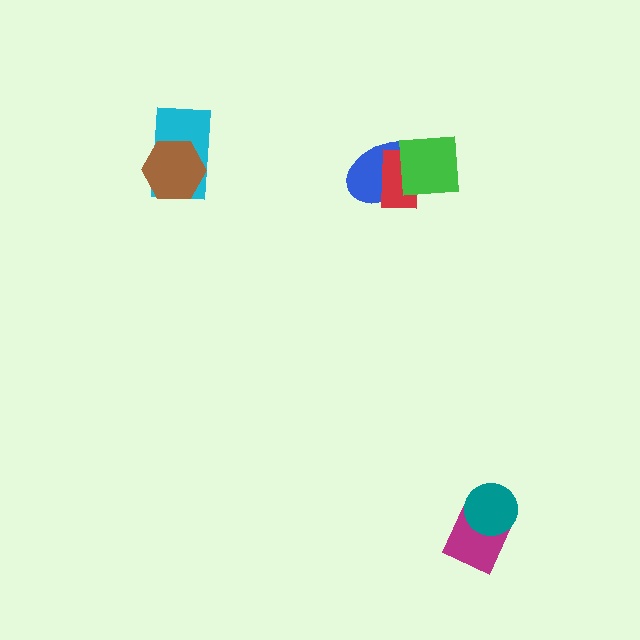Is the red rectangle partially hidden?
Yes, it is partially covered by another shape.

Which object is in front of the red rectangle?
The green square is in front of the red rectangle.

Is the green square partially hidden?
No, no other shape covers it.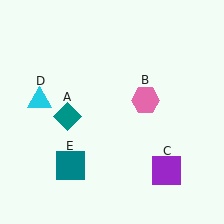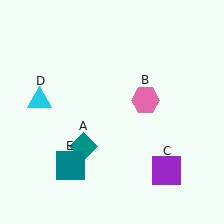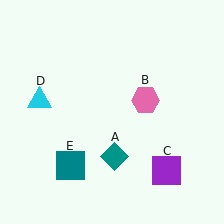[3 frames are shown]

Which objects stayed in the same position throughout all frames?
Pink hexagon (object B) and purple square (object C) and cyan triangle (object D) and teal square (object E) remained stationary.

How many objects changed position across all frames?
1 object changed position: teal diamond (object A).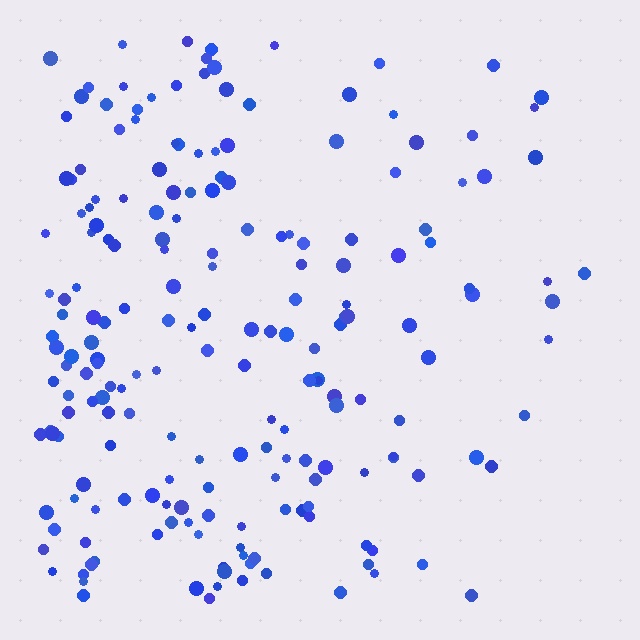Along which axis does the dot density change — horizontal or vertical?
Horizontal.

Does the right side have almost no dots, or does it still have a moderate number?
Still a moderate number, just noticeably fewer than the left.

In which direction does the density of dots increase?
From right to left, with the left side densest.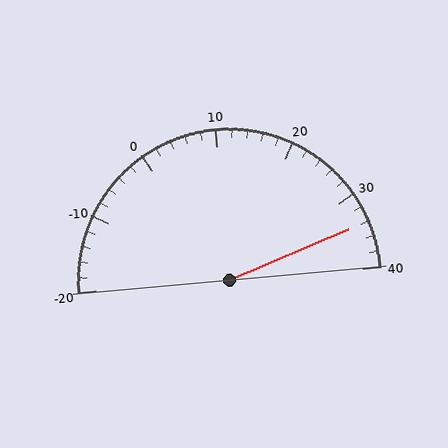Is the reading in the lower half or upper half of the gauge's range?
The reading is in the upper half of the range (-20 to 40).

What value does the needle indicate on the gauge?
The needle indicates approximately 34.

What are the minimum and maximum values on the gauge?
The gauge ranges from -20 to 40.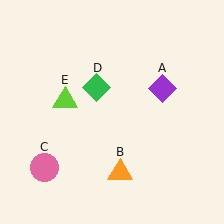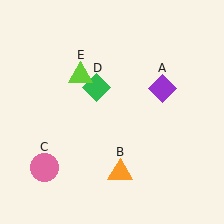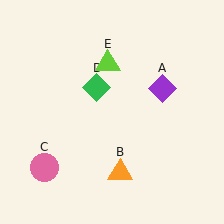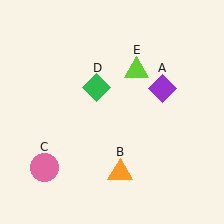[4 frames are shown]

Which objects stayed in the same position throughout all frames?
Purple diamond (object A) and orange triangle (object B) and pink circle (object C) and green diamond (object D) remained stationary.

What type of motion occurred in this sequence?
The lime triangle (object E) rotated clockwise around the center of the scene.